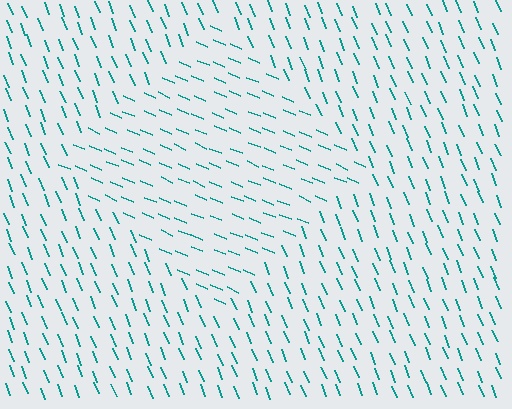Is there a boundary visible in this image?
Yes, there is a texture boundary formed by a change in line orientation.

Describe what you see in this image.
The image is filled with small teal line segments. A diamond region in the image has lines oriented differently from the surrounding lines, creating a visible texture boundary.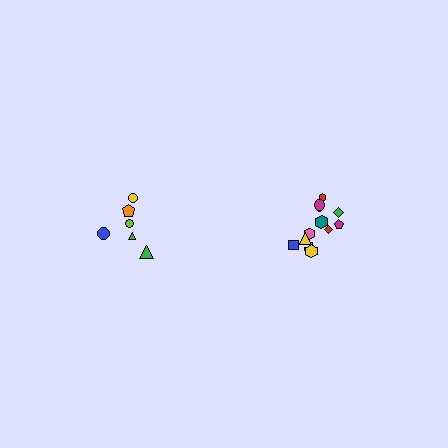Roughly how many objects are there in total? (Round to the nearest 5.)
Roughly 20 objects in total.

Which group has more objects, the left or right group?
The right group.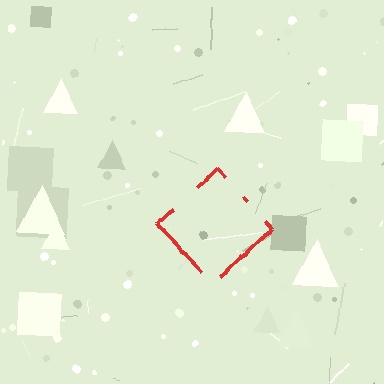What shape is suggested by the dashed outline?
The dashed outline suggests a diamond.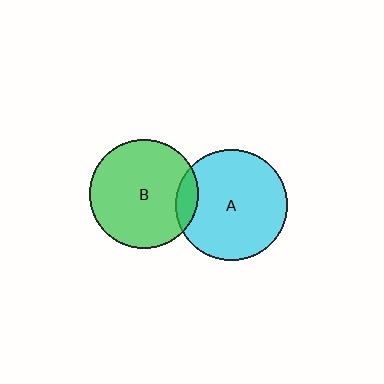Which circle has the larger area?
Circle A (cyan).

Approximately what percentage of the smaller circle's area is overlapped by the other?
Approximately 10%.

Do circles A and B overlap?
Yes.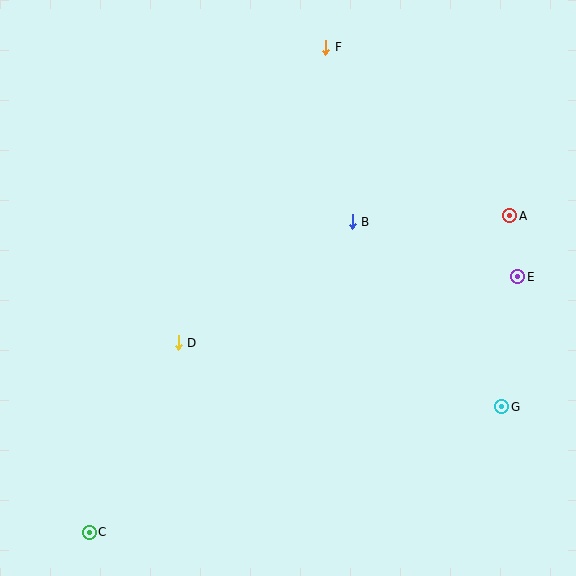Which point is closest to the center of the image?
Point B at (352, 222) is closest to the center.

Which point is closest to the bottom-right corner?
Point G is closest to the bottom-right corner.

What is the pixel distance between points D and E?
The distance between D and E is 346 pixels.